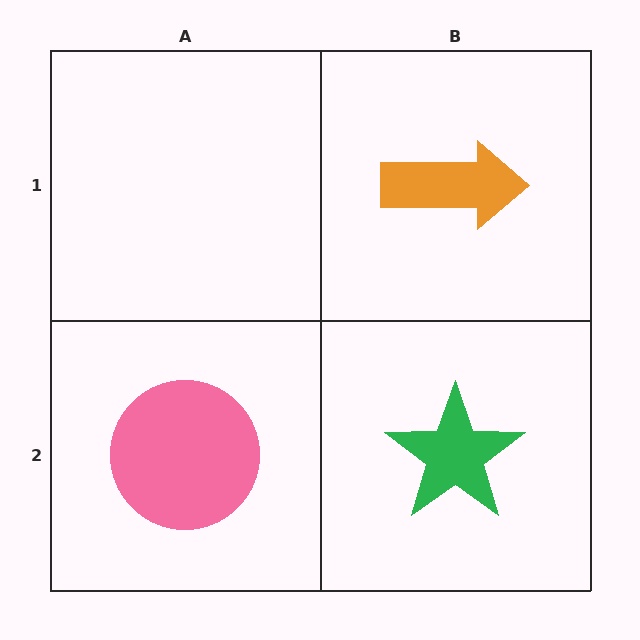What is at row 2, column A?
A pink circle.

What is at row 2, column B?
A green star.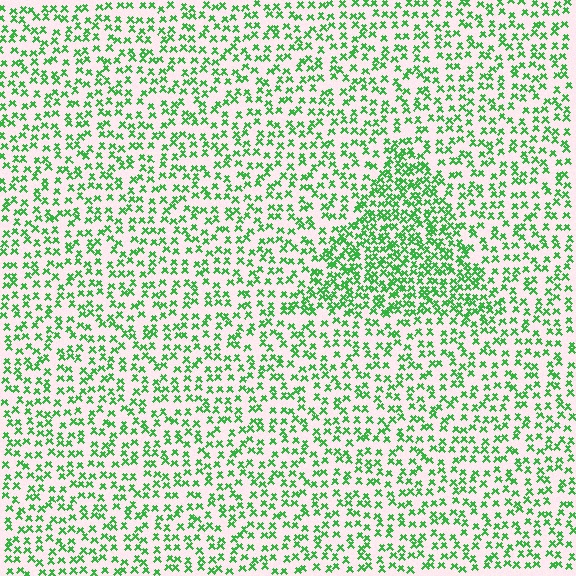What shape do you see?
I see a triangle.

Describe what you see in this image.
The image contains small green elements arranged at two different densities. A triangle-shaped region is visible where the elements are more densely packed than the surrounding area.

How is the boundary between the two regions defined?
The boundary is defined by a change in element density (approximately 1.9x ratio). All elements are the same color, size, and shape.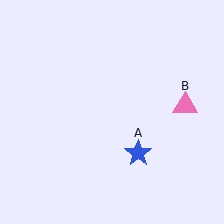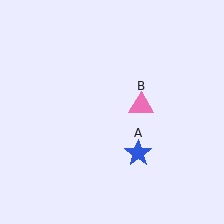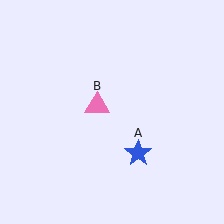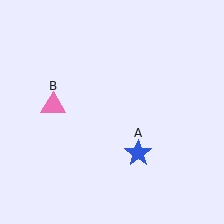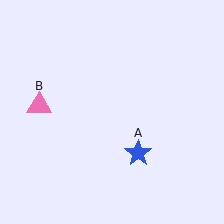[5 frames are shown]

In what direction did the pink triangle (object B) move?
The pink triangle (object B) moved left.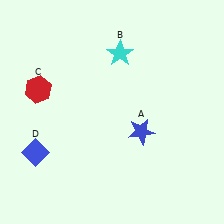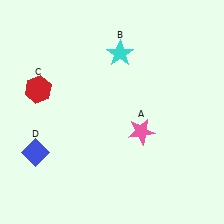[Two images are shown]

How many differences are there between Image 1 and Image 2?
There is 1 difference between the two images.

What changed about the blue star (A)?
In Image 1, A is blue. In Image 2, it changed to pink.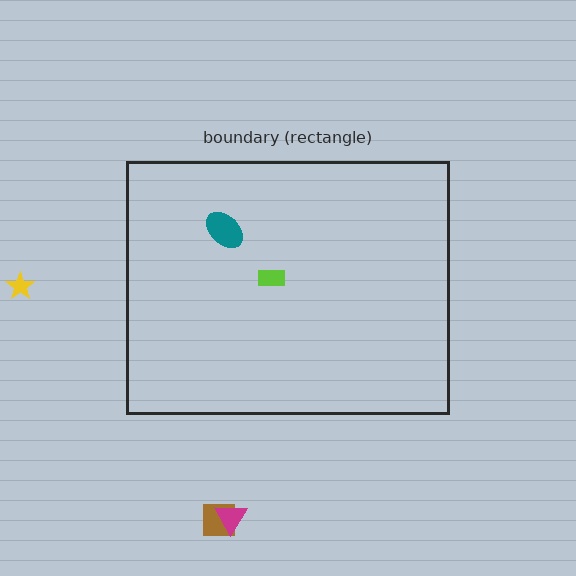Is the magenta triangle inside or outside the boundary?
Outside.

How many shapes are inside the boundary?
2 inside, 3 outside.